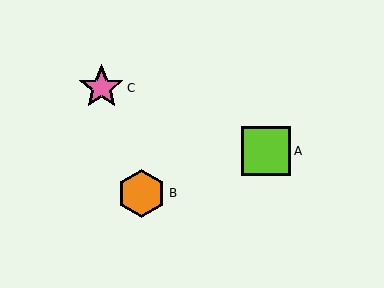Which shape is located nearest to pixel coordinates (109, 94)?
The pink star (labeled C) at (101, 88) is nearest to that location.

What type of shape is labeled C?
Shape C is a pink star.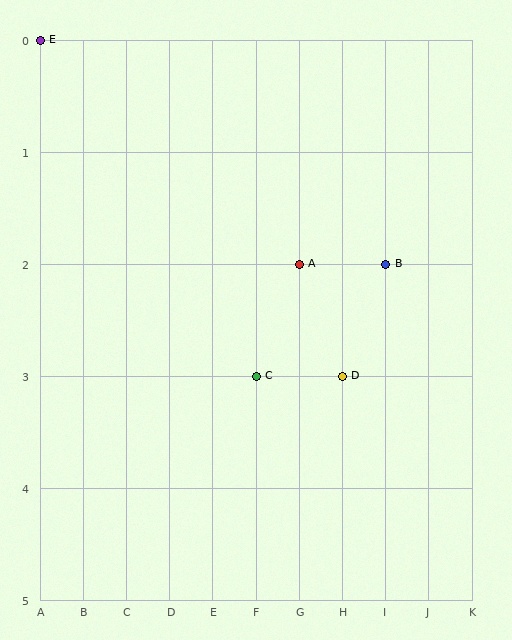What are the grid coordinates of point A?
Point A is at grid coordinates (G, 2).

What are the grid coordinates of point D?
Point D is at grid coordinates (H, 3).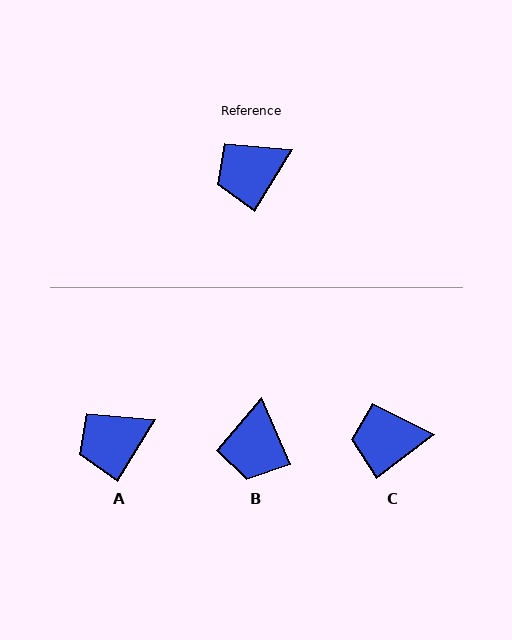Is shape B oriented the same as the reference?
No, it is off by about 55 degrees.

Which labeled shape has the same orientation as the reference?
A.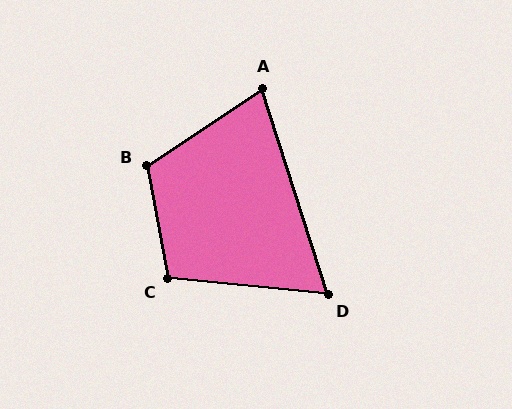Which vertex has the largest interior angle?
B, at approximately 114 degrees.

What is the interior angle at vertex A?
Approximately 74 degrees (acute).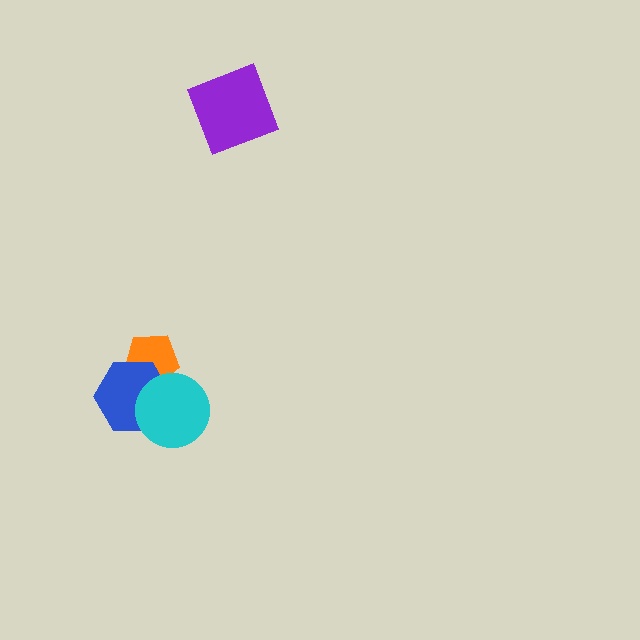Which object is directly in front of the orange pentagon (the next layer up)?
The blue hexagon is directly in front of the orange pentagon.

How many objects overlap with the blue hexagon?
2 objects overlap with the blue hexagon.